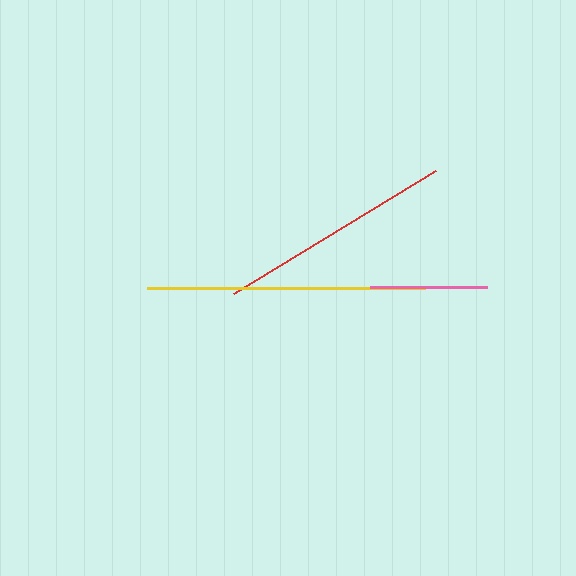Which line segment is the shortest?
The pink line is the shortest at approximately 116 pixels.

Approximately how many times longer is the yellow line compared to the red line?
The yellow line is approximately 1.2 times the length of the red line.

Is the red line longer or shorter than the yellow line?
The yellow line is longer than the red line.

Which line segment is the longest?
The yellow line is the longest at approximately 278 pixels.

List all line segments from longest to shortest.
From longest to shortest: yellow, red, pink.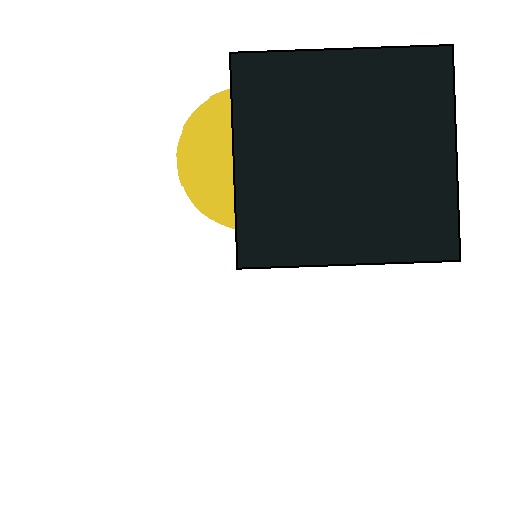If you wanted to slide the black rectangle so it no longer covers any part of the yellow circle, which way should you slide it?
Slide it right — that is the most direct way to separate the two shapes.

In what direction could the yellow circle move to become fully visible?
The yellow circle could move left. That would shift it out from behind the black rectangle entirely.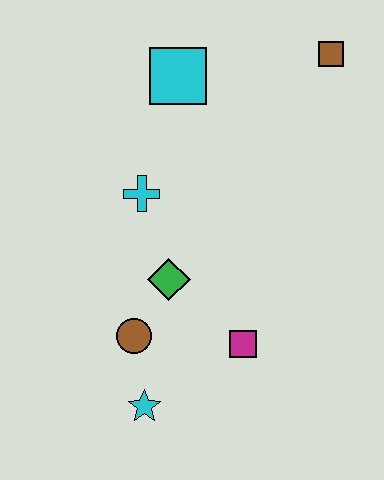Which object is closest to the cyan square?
The cyan cross is closest to the cyan square.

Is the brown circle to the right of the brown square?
No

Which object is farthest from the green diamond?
The brown square is farthest from the green diamond.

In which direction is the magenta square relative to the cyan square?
The magenta square is below the cyan square.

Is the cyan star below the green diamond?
Yes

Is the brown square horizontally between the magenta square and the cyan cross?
No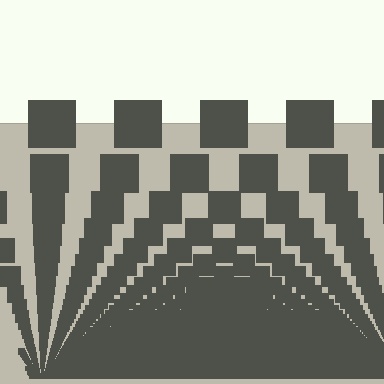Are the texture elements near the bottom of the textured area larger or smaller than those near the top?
Smaller. The gradient is inverted — elements near the bottom are smaller and denser.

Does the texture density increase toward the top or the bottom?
Density increases toward the bottom.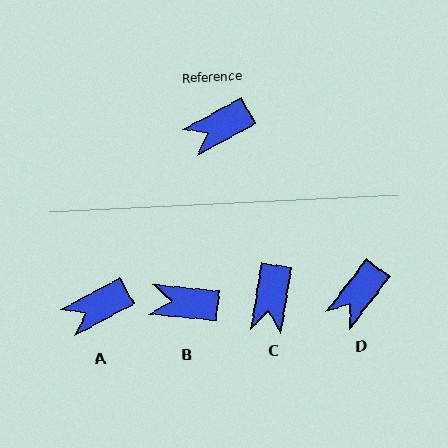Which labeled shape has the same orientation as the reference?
A.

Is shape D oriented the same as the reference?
No, it is off by about 24 degrees.